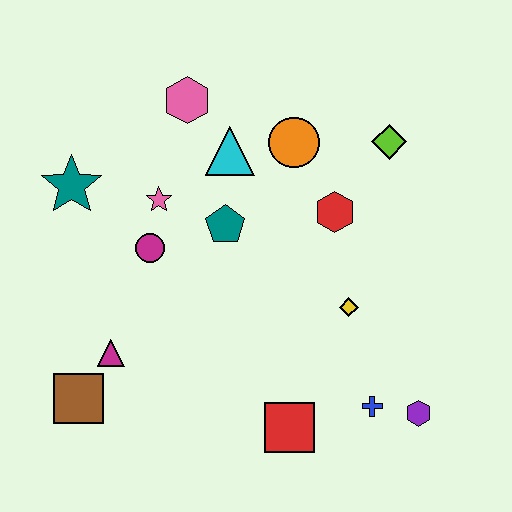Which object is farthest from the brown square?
The lime diamond is farthest from the brown square.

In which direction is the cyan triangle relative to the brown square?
The cyan triangle is above the brown square.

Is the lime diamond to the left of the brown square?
No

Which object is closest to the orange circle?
The cyan triangle is closest to the orange circle.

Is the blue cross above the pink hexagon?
No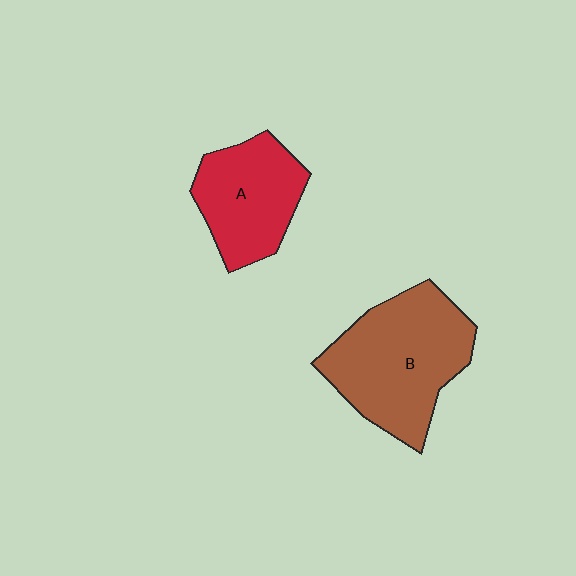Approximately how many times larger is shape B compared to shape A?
Approximately 1.5 times.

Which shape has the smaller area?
Shape A (red).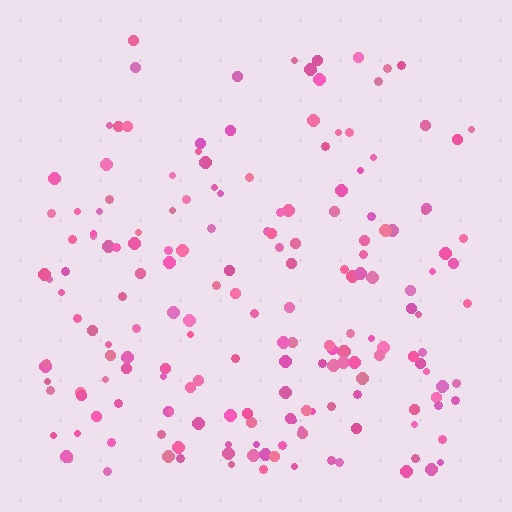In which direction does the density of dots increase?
From top to bottom, with the bottom side densest.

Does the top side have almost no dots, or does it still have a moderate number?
Still a moderate number, just noticeably fewer than the bottom.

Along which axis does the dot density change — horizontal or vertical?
Vertical.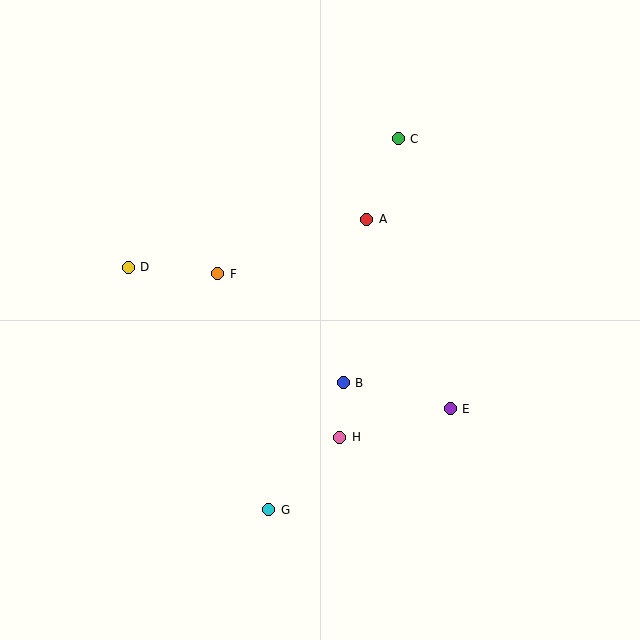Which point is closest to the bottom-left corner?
Point G is closest to the bottom-left corner.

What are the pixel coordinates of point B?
Point B is at (343, 383).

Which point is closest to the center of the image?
Point B at (343, 383) is closest to the center.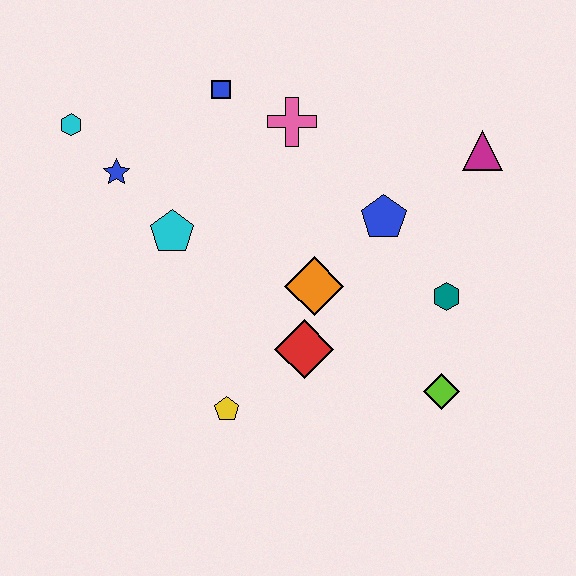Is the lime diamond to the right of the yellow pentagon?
Yes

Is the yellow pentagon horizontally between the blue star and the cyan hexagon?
No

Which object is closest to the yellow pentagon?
The red diamond is closest to the yellow pentagon.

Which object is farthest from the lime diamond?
The cyan hexagon is farthest from the lime diamond.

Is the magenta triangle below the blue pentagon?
No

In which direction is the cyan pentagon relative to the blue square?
The cyan pentagon is below the blue square.